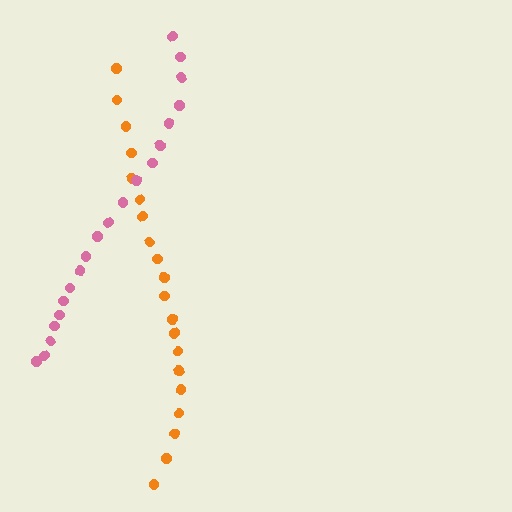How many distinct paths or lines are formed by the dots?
There are 2 distinct paths.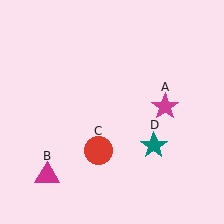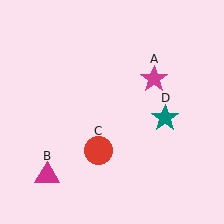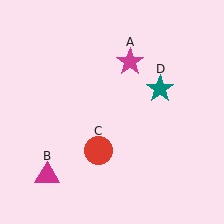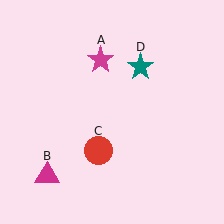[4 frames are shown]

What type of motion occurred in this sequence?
The magenta star (object A), teal star (object D) rotated counterclockwise around the center of the scene.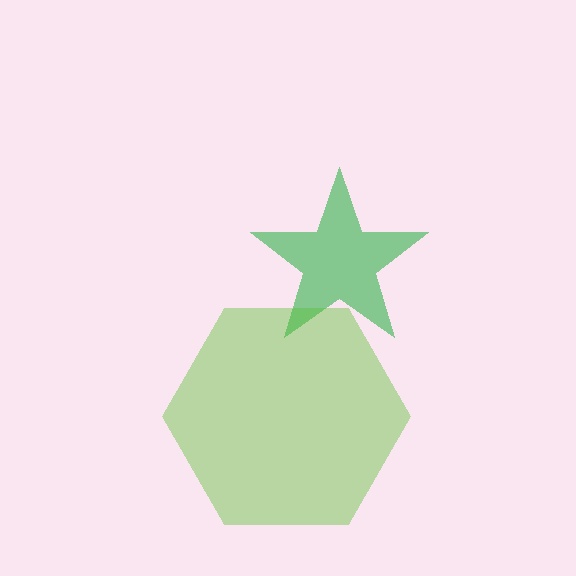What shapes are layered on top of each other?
The layered shapes are: a green star, a lime hexagon.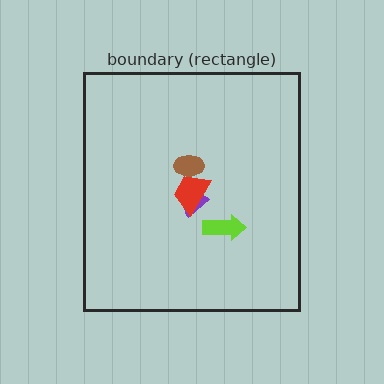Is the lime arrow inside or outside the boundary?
Inside.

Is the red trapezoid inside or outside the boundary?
Inside.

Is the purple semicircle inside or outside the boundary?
Inside.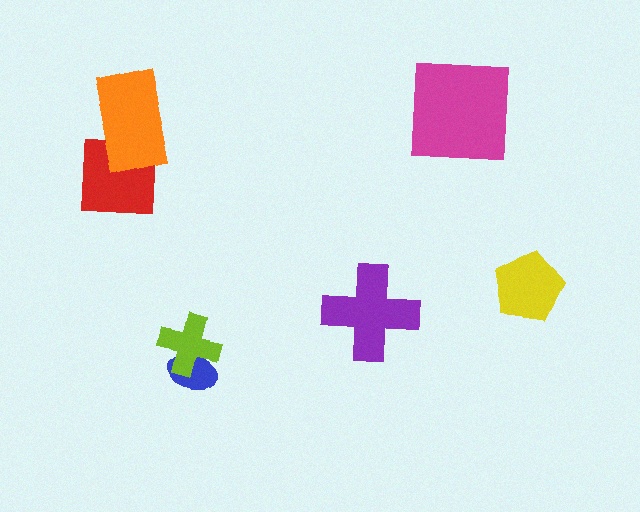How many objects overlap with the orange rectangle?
1 object overlaps with the orange rectangle.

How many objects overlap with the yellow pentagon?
0 objects overlap with the yellow pentagon.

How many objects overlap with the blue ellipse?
1 object overlaps with the blue ellipse.